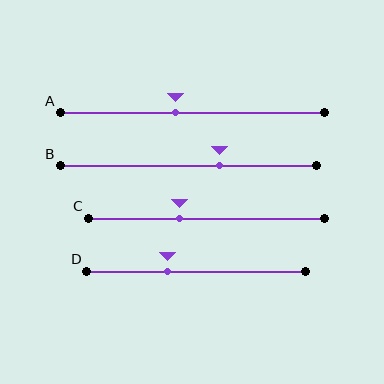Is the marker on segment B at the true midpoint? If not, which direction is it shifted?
No, the marker on segment B is shifted to the right by about 12% of the segment length.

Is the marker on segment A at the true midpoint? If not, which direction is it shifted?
No, the marker on segment A is shifted to the left by about 6% of the segment length.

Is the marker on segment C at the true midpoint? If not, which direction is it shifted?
No, the marker on segment C is shifted to the left by about 11% of the segment length.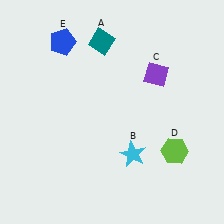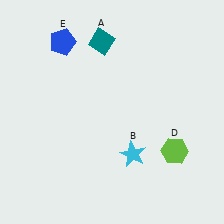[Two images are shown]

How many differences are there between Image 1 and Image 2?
There is 1 difference between the two images.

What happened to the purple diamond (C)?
The purple diamond (C) was removed in Image 2. It was in the top-right area of Image 1.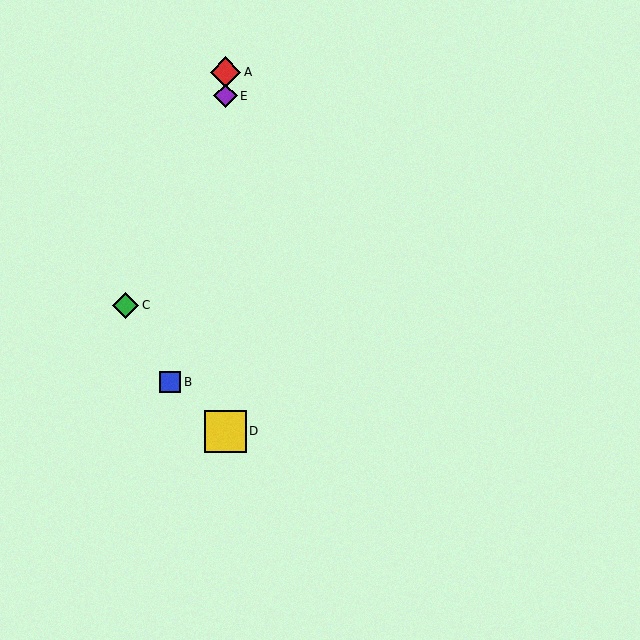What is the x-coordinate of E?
Object E is at x≈225.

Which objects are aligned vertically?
Objects A, D, E are aligned vertically.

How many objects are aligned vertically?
3 objects (A, D, E) are aligned vertically.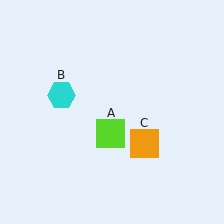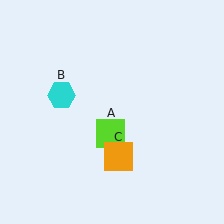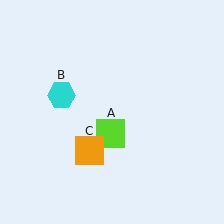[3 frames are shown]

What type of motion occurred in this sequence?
The orange square (object C) rotated clockwise around the center of the scene.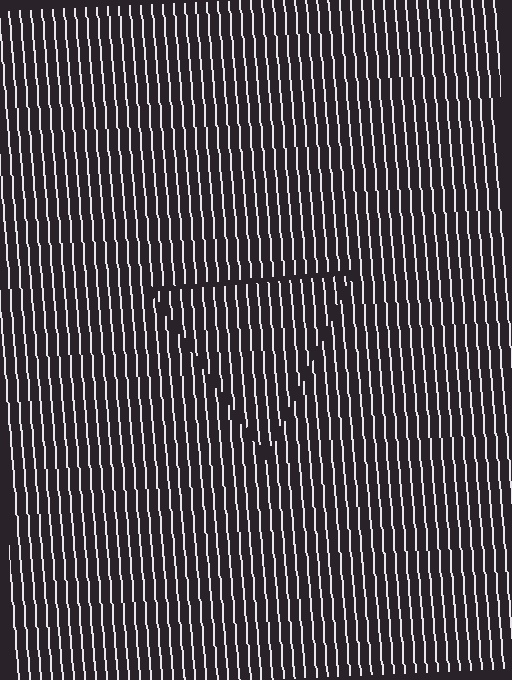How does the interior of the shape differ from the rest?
The interior of the shape contains the same grating, shifted by half a period — the contour is defined by the phase discontinuity where line-ends from the inner and outer gratings abut.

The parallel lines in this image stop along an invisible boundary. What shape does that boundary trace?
An illusory triangle. The interior of the shape contains the same grating, shifted by half a period — the contour is defined by the phase discontinuity where line-ends from the inner and outer gratings abut.